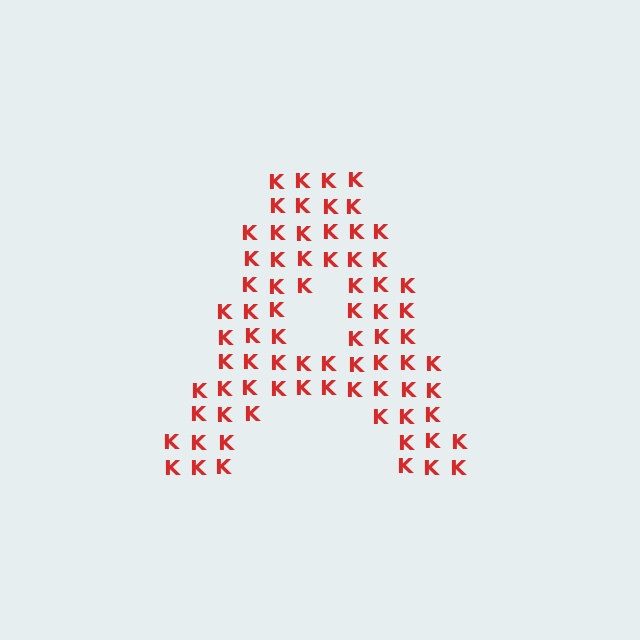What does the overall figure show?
The overall figure shows the letter A.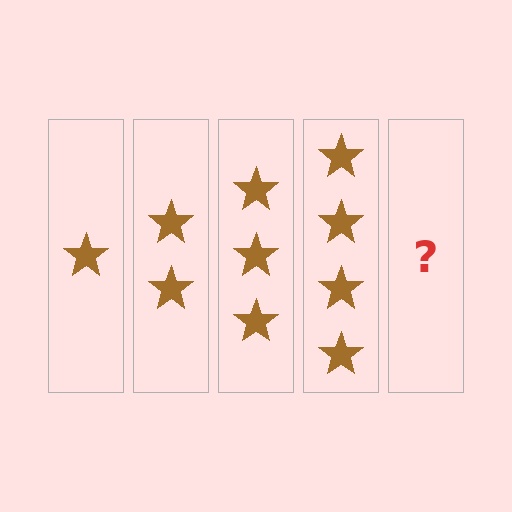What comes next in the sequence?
The next element should be 5 stars.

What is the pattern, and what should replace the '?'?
The pattern is that each step adds one more star. The '?' should be 5 stars.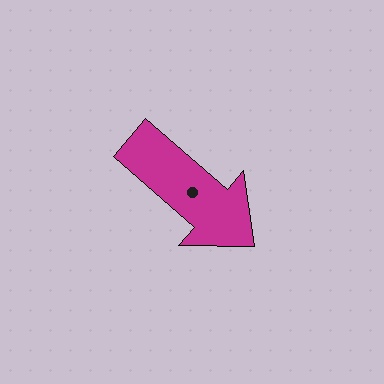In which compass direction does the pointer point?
Southeast.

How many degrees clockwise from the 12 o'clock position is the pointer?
Approximately 131 degrees.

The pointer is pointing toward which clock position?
Roughly 4 o'clock.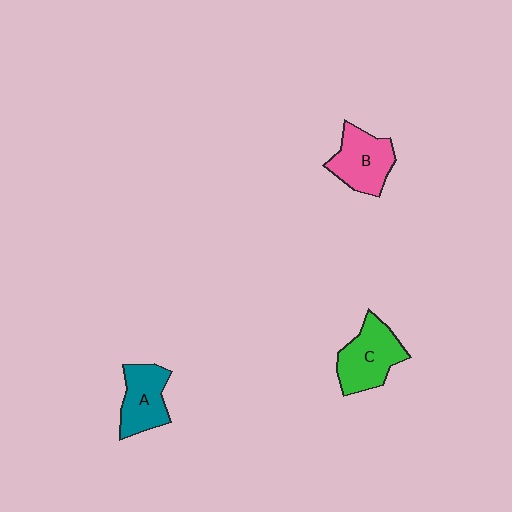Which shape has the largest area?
Shape C (green).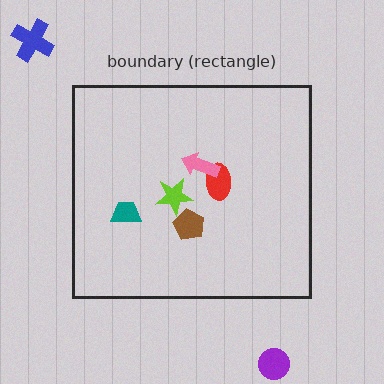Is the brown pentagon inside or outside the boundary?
Inside.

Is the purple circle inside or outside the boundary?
Outside.